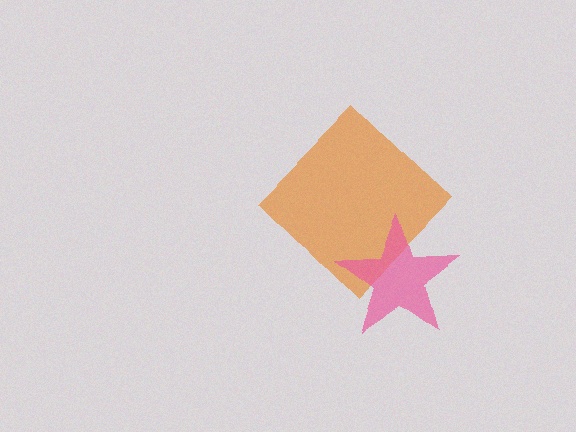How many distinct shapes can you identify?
There are 2 distinct shapes: an orange diamond, a pink star.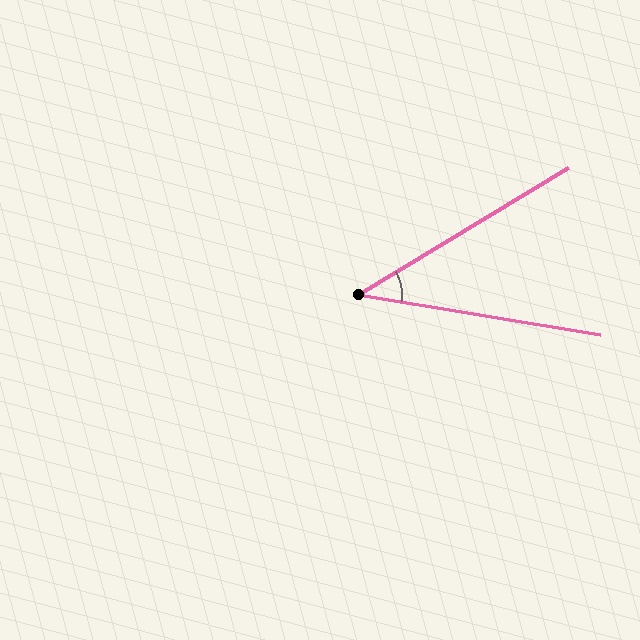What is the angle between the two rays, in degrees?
Approximately 40 degrees.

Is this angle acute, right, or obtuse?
It is acute.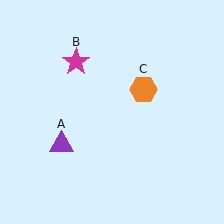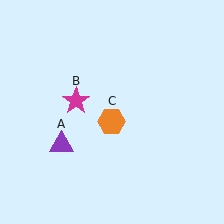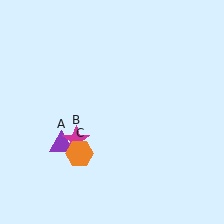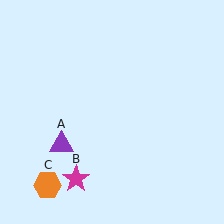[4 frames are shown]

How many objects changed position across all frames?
2 objects changed position: magenta star (object B), orange hexagon (object C).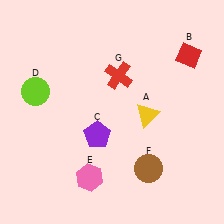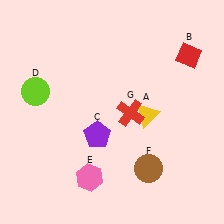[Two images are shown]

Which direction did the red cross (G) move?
The red cross (G) moved down.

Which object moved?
The red cross (G) moved down.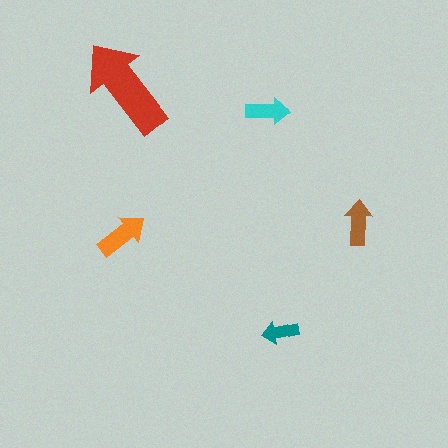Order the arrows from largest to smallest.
the red one, the orange one, the brown one, the cyan one, the teal one.